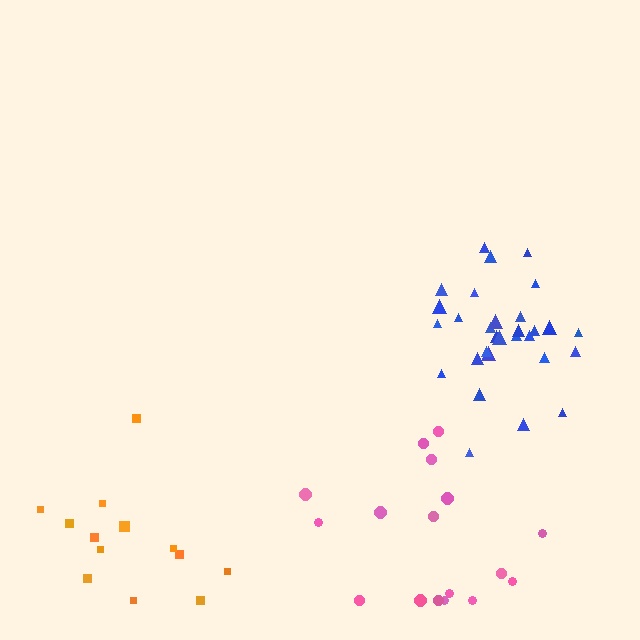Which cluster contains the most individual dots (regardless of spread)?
Blue (30).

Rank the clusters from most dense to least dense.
blue, pink, orange.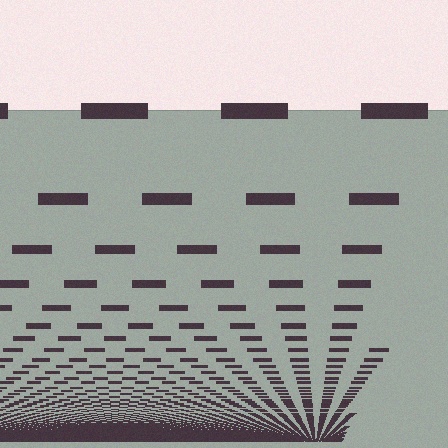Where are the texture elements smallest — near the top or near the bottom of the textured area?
Near the bottom.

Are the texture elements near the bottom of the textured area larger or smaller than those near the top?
Smaller. The gradient is inverted — elements near the bottom are smaller and denser.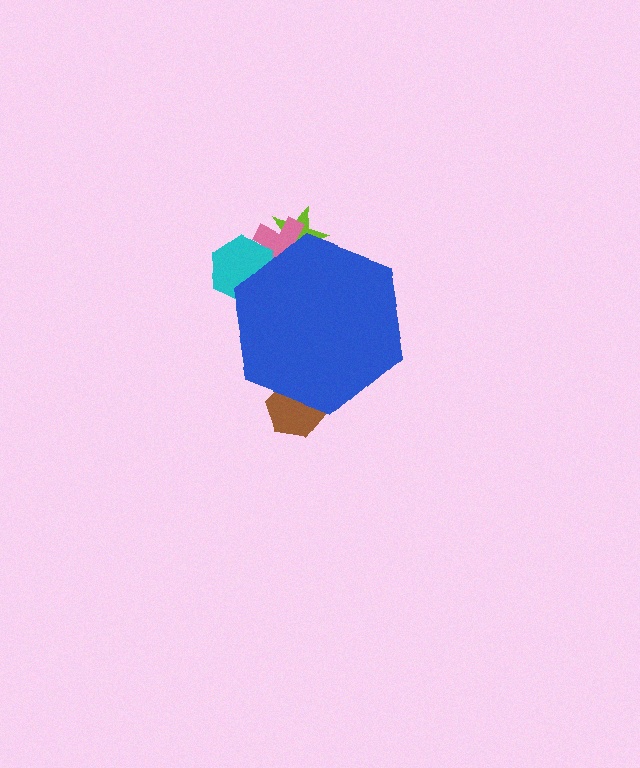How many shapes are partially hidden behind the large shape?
4 shapes are partially hidden.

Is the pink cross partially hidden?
Yes, the pink cross is partially hidden behind the blue hexagon.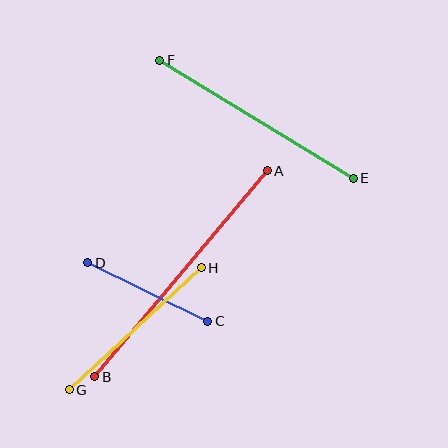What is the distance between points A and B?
The distance is approximately 268 pixels.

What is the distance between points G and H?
The distance is approximately 179 pixels.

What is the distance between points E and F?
The distance is approximately 227 pixels.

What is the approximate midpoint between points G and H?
The midpoint is at approximately (135, 329) pixels.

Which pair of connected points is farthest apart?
Points A and B are farthest apart.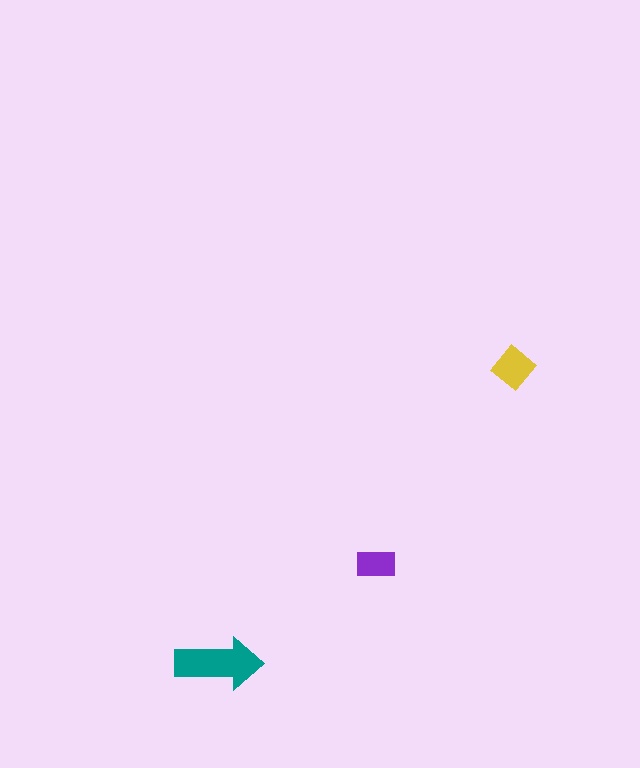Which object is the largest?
The teal arrow.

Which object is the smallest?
The purple rectangle.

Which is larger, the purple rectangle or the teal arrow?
The teal arrow.